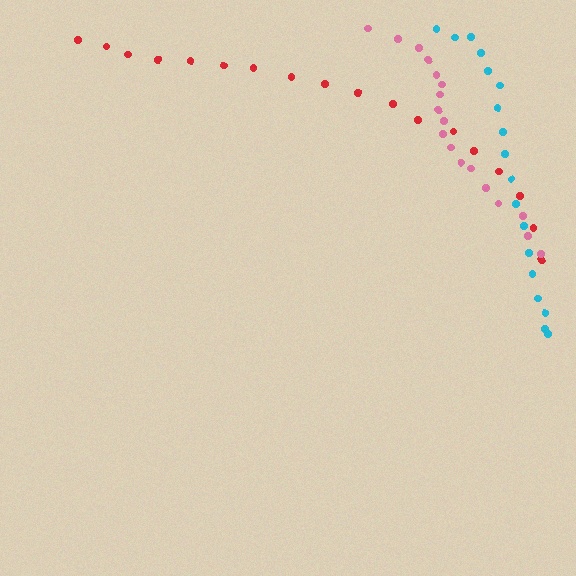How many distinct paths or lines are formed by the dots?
There are 3 distinct paths.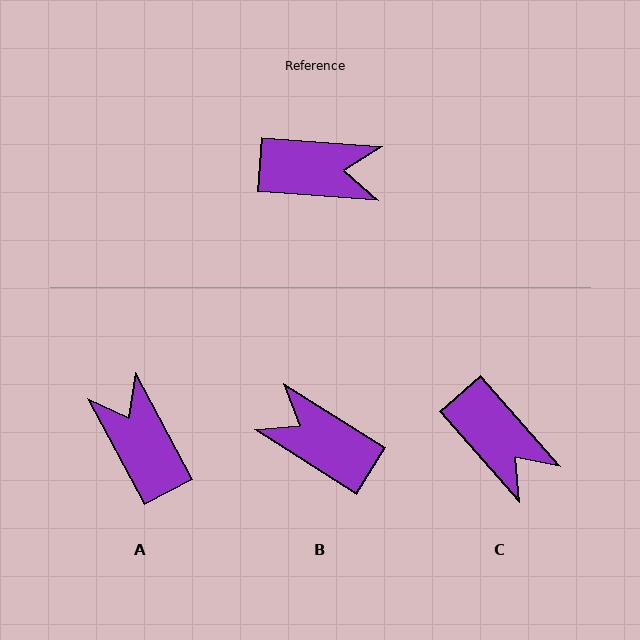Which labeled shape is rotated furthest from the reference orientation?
B, about 152 degrees away.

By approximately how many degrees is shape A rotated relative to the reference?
Approximately 122 degrees counter-clockwise.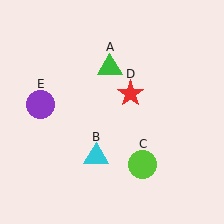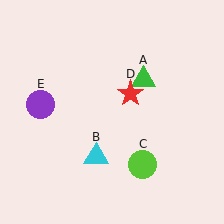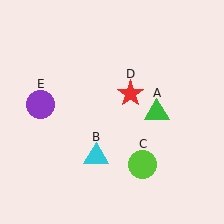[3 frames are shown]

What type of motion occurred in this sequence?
The green triangle (object A) rotated clockwise around the center of the scene.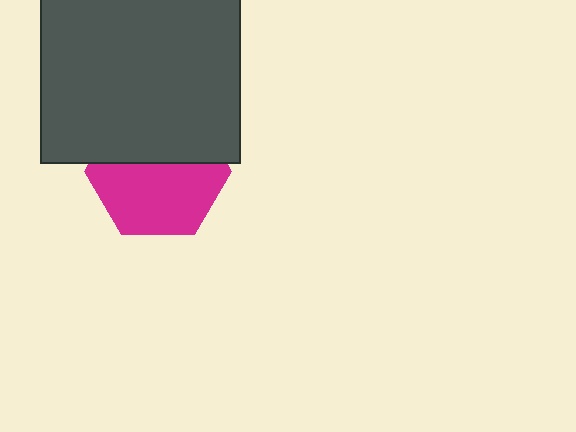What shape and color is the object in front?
The object in front is a dark gray square.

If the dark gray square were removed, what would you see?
You would see the complete magenta hexagon.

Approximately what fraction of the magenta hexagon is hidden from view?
Roughly 42% of the magenta hexagon is hidden behind the dark gray square.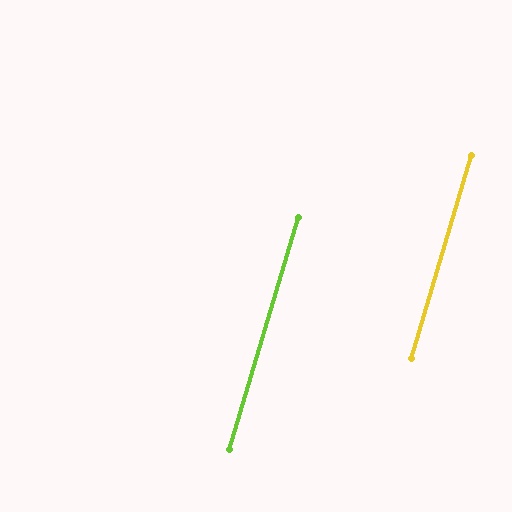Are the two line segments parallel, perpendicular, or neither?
Parallel — their directions differ by only 0.3°.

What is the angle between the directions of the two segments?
Approximately 0 degrees.